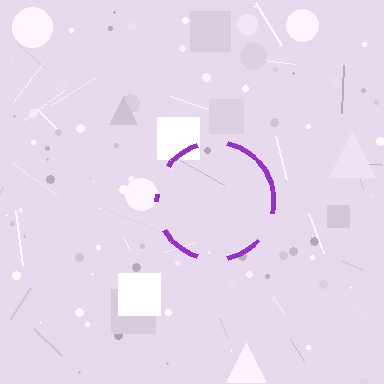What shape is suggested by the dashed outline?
The dashed outline suggests a circle.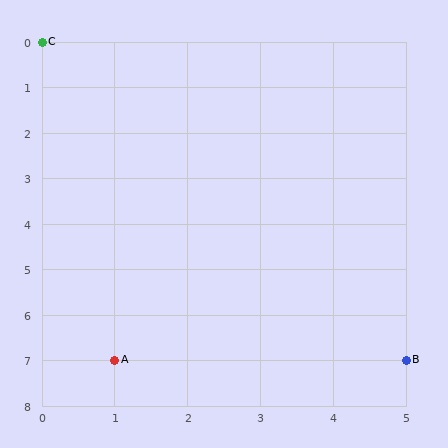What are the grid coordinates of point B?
Point B is at grid coordinates (5, 7).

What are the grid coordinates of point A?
Point A is at grid coordinates (1, 7).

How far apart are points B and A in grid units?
Points B and A are 4 columns apart.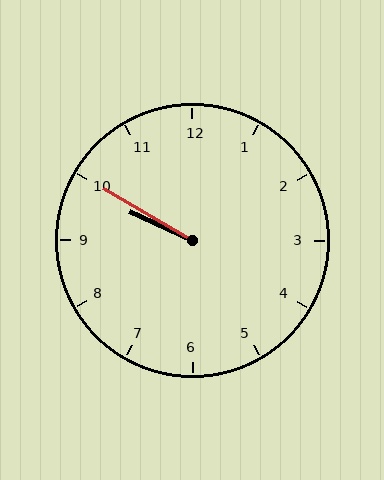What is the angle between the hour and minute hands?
Approximately 5 degrees.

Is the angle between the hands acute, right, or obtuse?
It is acute.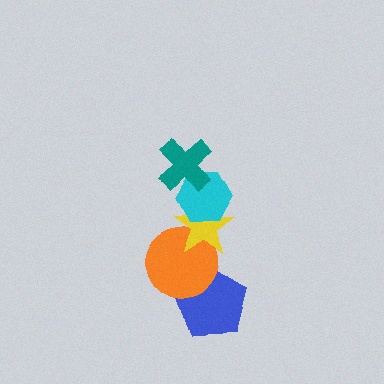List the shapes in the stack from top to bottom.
From top to bottom: the teal cross, the cyan hexagon, the yellow star, the orange circle, the blue pentagon.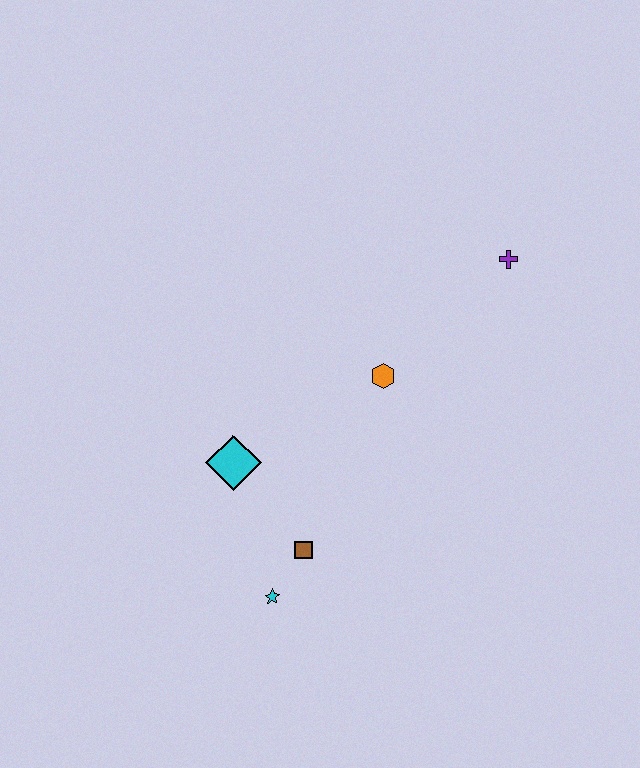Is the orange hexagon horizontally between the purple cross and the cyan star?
Yes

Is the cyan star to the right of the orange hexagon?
No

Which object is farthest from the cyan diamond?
The purple cross is farthest from the cyan diamond.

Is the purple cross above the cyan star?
Yes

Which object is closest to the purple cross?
The orange hexagon is closest to the purple cross.